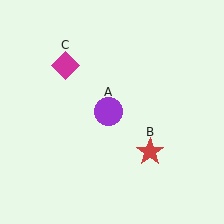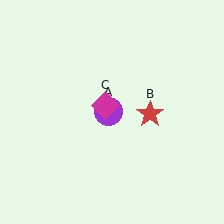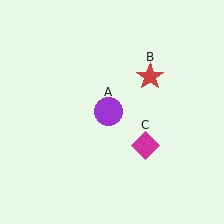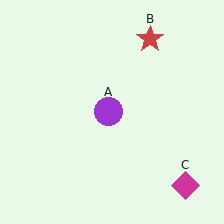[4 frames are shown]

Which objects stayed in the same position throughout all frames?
Purple circle (object A) remained stationary.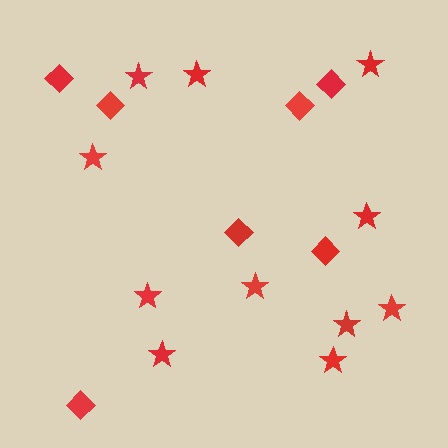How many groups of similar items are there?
There are 2 groups: one group of diamonds (7) and one group of stars (11).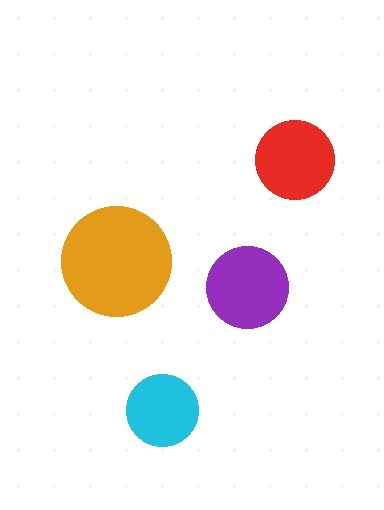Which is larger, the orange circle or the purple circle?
The orange one.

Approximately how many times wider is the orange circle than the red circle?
About 1.5 times wider.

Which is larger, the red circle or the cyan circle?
The red one.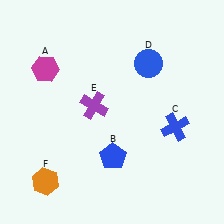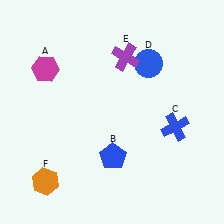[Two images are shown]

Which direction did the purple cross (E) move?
The purple cross (E) moved up.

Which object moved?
The purple cross (E) moved up.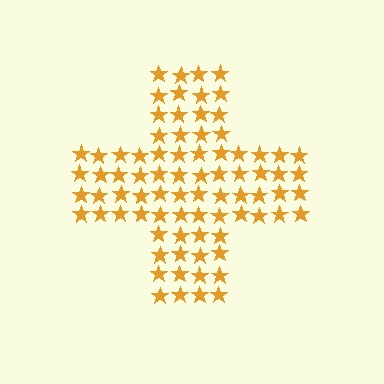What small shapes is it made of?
It is made of small stars.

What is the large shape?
The large shape is a cross.